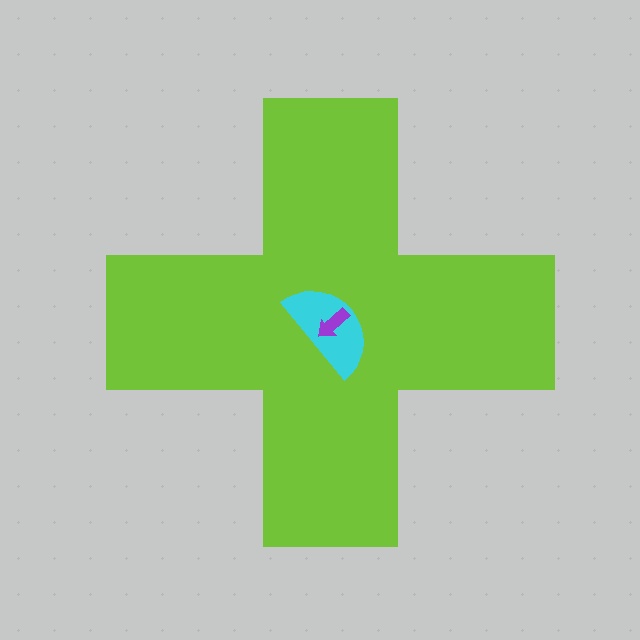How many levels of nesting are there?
3.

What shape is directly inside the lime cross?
The cyan semicircle.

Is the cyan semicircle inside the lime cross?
Yes.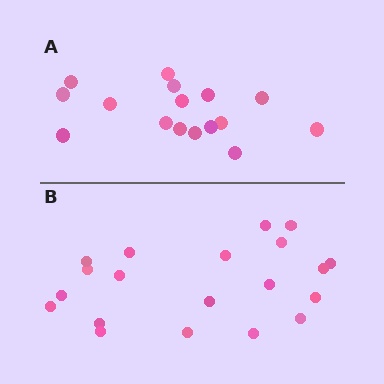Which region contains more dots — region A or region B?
Region B (the bottom region) has more dots.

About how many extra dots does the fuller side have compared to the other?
Region B has about 4 more dots than region A.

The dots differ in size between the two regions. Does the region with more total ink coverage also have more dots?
No. Region A has more total ink coverage because its dots are larger, but region B actually contains more individual dots. Total area can be misleading — the number of items is what matters here.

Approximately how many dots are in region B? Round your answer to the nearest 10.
About 20 dots.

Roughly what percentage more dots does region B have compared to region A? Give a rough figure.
About 25% more.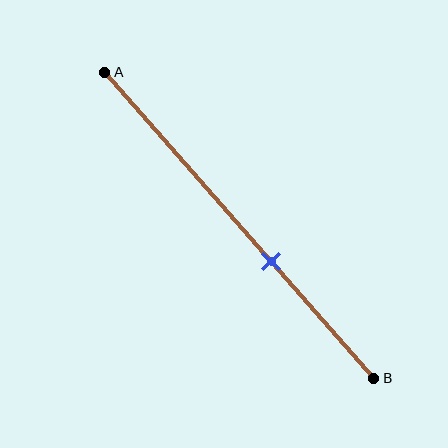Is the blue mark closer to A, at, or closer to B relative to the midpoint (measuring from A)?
The blue mark is closer to point B than the midpoint of segment AB.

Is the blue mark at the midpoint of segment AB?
No, the mark is at about 60% from A, not at the 50% midpoint.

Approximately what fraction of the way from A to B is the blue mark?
The blue mark is approximately 60% of the way from A to B.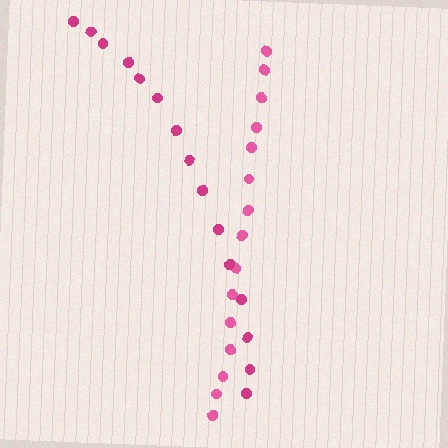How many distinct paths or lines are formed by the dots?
There are 2 distinct paths.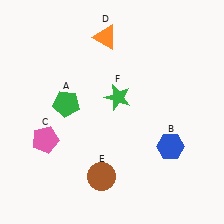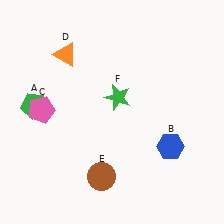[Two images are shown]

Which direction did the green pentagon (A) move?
The green pentagon (A) moved left.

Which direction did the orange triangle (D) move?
The orange triangle (D) moved left.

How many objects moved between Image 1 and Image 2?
3 objects moved between the two images.